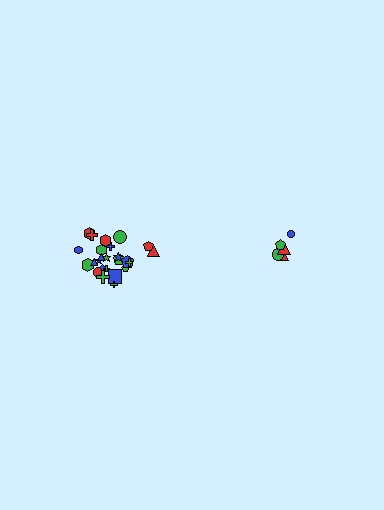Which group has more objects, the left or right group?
The left group.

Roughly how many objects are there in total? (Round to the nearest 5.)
Roughly 30 objects in total.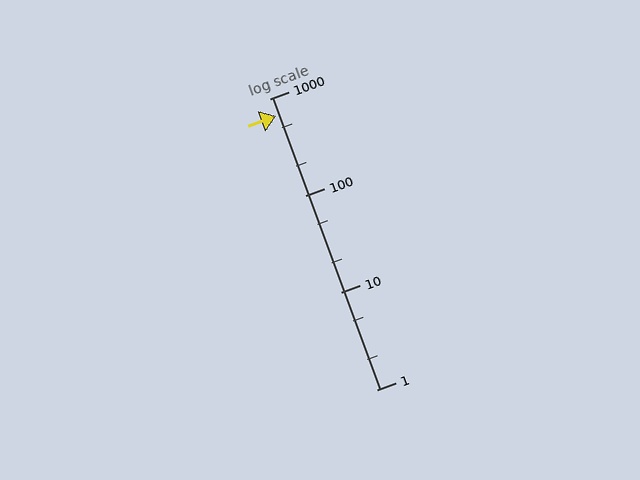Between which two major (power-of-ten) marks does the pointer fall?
The pointer is between 100 and 1000.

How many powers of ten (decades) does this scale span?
The scale spans 3 decades, from 1 to 1000.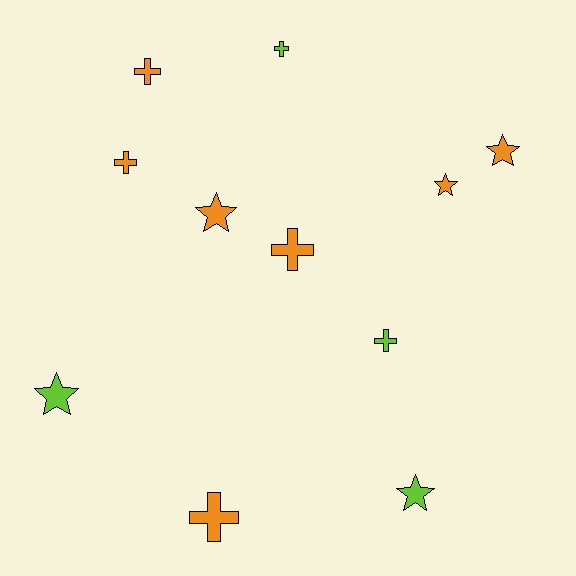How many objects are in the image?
There are 11 objects.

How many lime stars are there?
There are 2 lime stars.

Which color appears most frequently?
Orange, with 7 objects.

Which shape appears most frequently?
Cross, with 6 objects.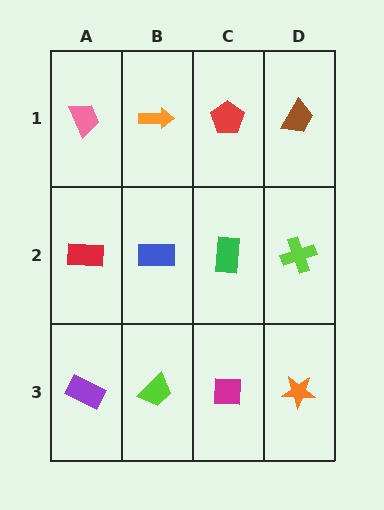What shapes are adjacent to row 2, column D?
A brown trapezoid (row 1, column D), an orange star (row 3, column D), a green rectangle (row 2, column C).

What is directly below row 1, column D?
A lime cross.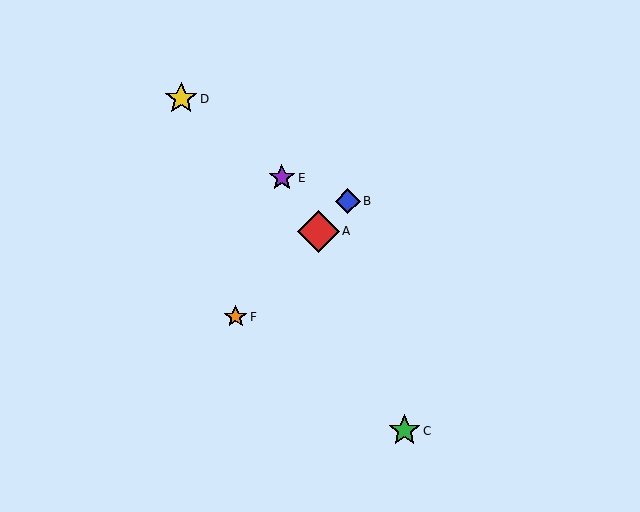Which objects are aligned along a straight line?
Objects A, B, F are aligned along a straight line.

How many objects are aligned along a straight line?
3 objects (A, B, F) are aligned along a straight line.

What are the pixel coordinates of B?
Object B is at (348, 201).